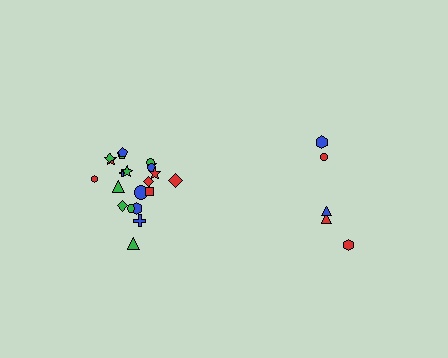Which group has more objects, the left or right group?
The left group.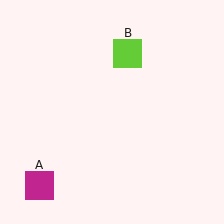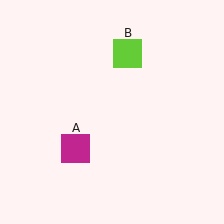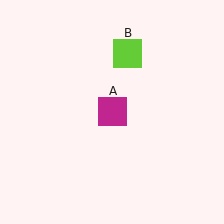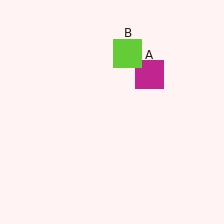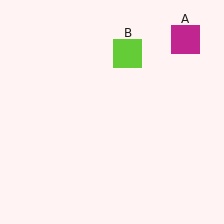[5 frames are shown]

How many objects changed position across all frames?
1 object changed position: magenta square (object A).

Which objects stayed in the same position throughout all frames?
Lime square (object B) remained stationary.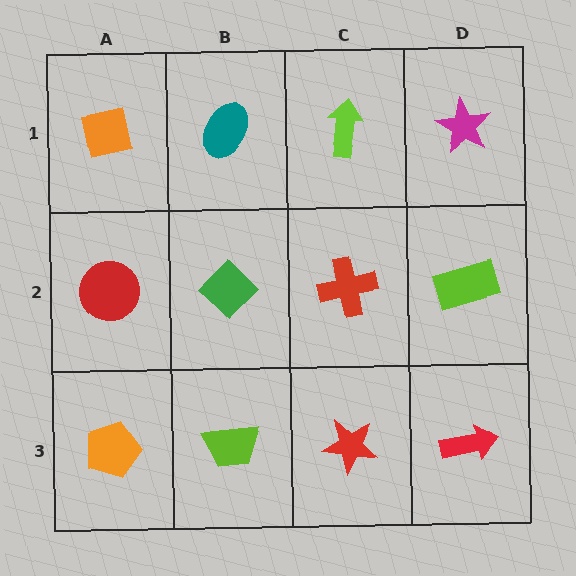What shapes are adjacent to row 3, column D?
A lime rectangle (row 2, column D), a red star (row 3, column C).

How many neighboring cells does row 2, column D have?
3.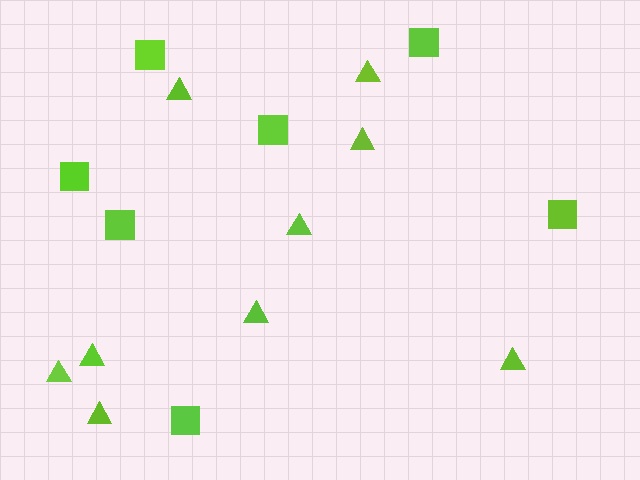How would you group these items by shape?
There are 2 groups: one group of squares (7) and one group of triangles (9).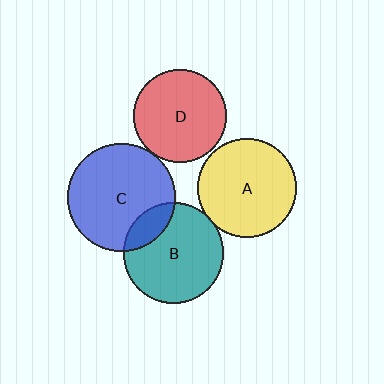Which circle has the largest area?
Circle C (blue).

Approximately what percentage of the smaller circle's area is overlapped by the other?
Approximately 5%.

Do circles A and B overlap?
Yes.